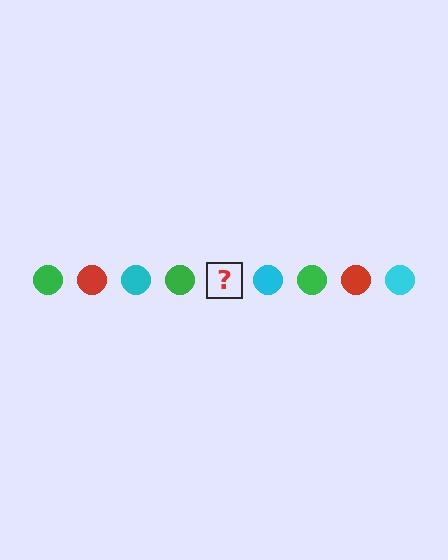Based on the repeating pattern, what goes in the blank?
The blank should be a red circle.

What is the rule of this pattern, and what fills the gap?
The rule is that the pattern cycles through green, red, cyan circles. The gap should be filled with a red circle.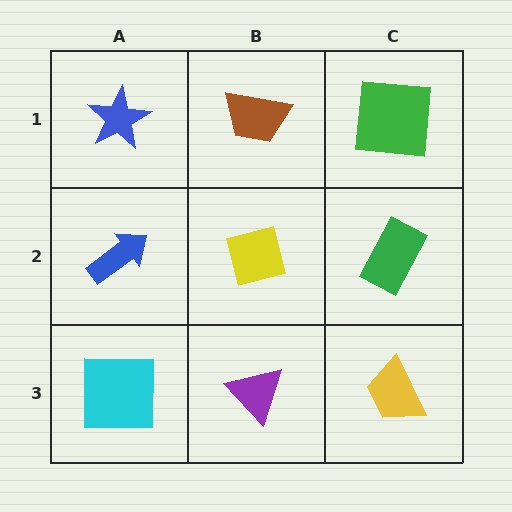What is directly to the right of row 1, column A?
A brown trapezoid.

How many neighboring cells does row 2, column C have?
3.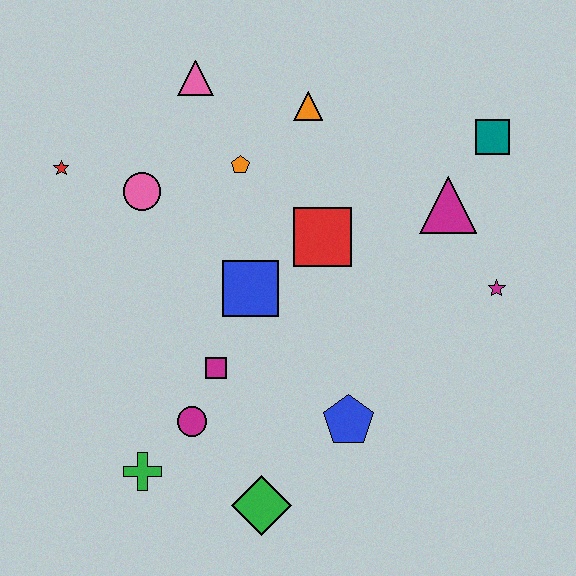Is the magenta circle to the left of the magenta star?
Yes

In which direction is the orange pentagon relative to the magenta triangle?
The orange pentagon is to the left of the magenta triangle.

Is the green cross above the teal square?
No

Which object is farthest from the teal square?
The green cross is farthest from the teal square.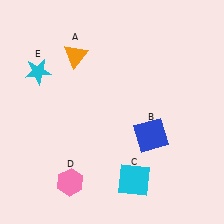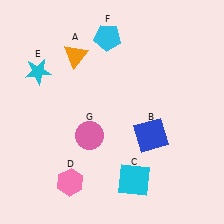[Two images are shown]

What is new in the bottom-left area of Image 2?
A pink circle (G) was added in the bottom-left area of Image 2.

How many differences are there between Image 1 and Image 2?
There are 2 differences between the two images.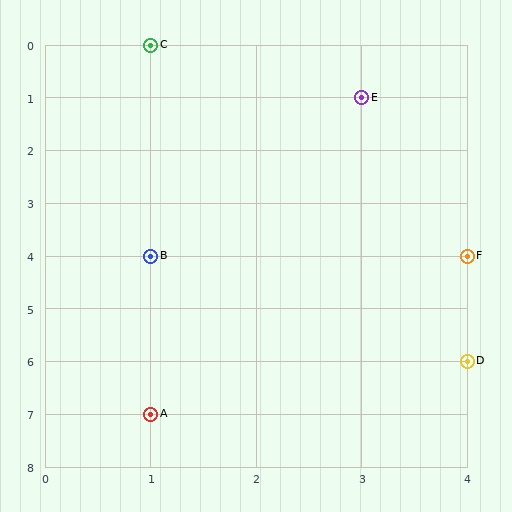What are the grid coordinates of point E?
Point E is at grid coordinates (3, 1).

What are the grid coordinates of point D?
Point D is at grid coordinates (4, 6).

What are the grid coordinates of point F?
Point F is at grid coordinates (4, 4).